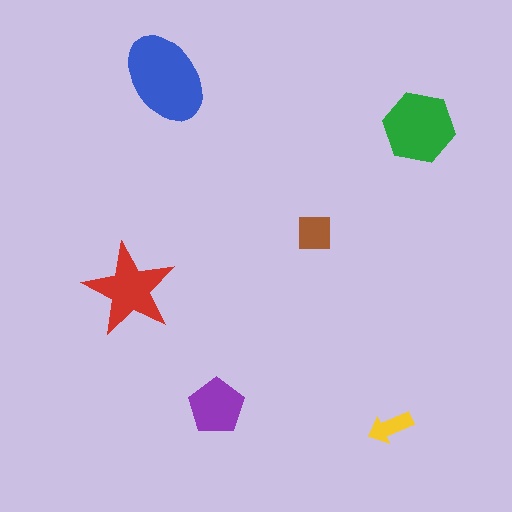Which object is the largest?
The blue ellipse.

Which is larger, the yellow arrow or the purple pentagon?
The purple pentagon.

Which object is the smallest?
The yellow arrow.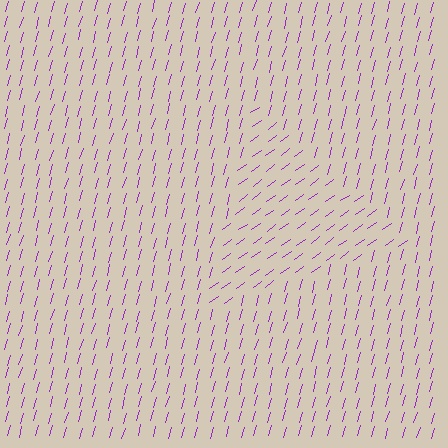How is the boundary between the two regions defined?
The boundary is defined purely by a change in line orientation (approximately 38 degrees difference). All lines are the same color and thickness.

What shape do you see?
I see a triangle.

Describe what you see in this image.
The image is filled with small purple line segments. A triangle region in the image has lines oriented differently from the surrounding lines, creating a visible texture boundary.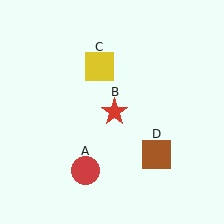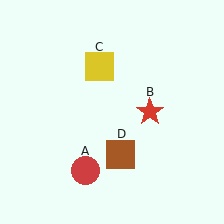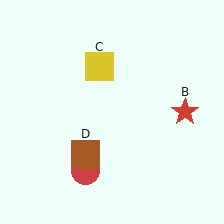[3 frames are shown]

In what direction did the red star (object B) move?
The red star (object B) moved right.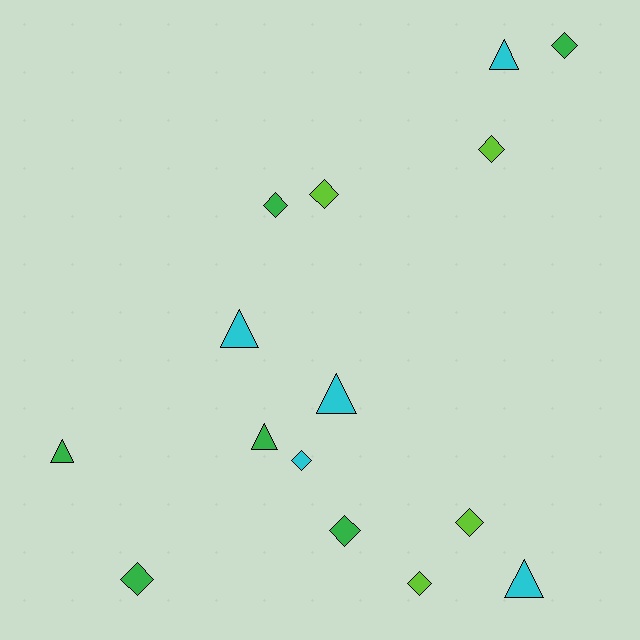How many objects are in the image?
There are 15 objects.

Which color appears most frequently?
Green, with 6 objects.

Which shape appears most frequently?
Diamond, with 9 objects.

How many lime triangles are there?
There are no lime triangles.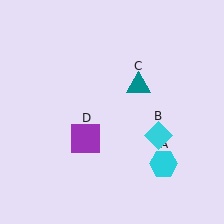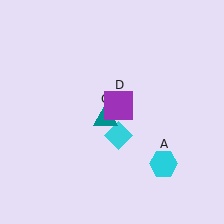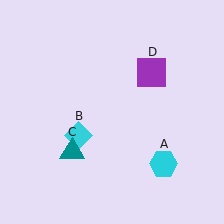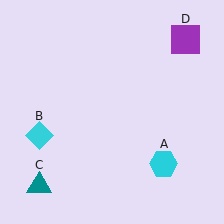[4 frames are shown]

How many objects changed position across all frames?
3 objects changed position: cyan diamond (object B), teal triangle (object C), purple square (object D).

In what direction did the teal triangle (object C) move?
The teal triangle (object C) moved down and to the left.